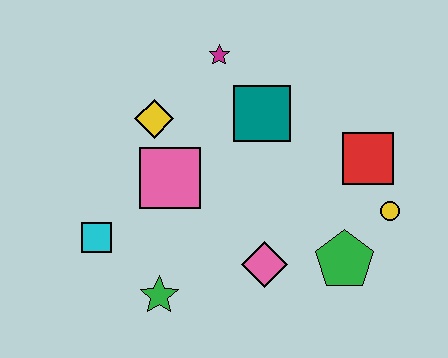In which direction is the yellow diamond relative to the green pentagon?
The yellow diamond is to the left of the green pentagon.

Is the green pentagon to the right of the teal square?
Yes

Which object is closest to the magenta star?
The teal square is closest to the magenta star.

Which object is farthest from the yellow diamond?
The yellow circle is farthest from the yellow diamond.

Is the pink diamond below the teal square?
Yes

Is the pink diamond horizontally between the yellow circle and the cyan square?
Yes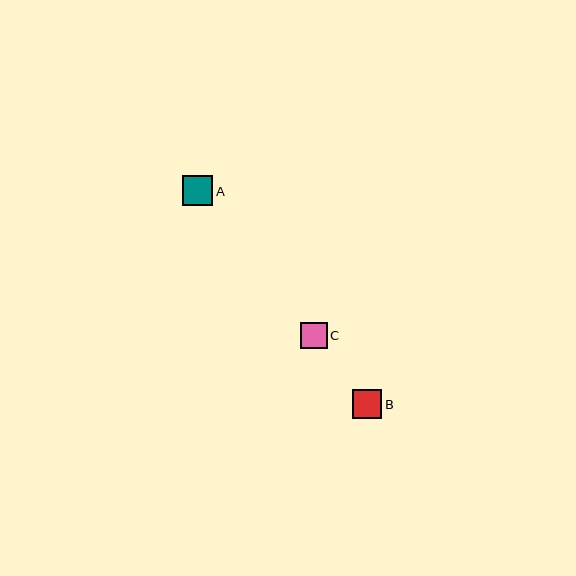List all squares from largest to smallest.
From largest to smallest: A, B, C.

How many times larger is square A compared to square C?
Square A is approximately 1.1 times the size of square C.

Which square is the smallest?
Square C is the smallest with a size of approximately 27 pixels.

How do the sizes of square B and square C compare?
Square B and square C are approximately the same size.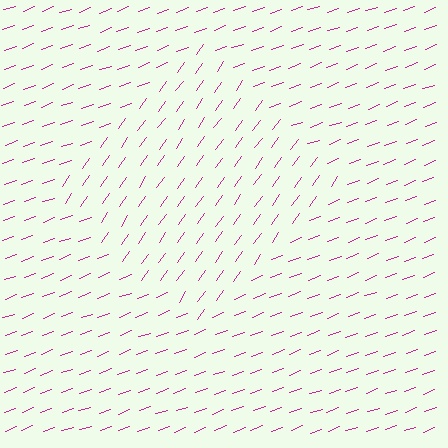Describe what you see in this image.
The image is filled with small magenta line segments. A diamond region in the image has lines oriented differently from the surrounding lines, creating a visible texture boundary.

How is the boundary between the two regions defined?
The boundary is defined purely by a change in line orientation (approximately 35 degrees difference). All lines are the same color and thickness.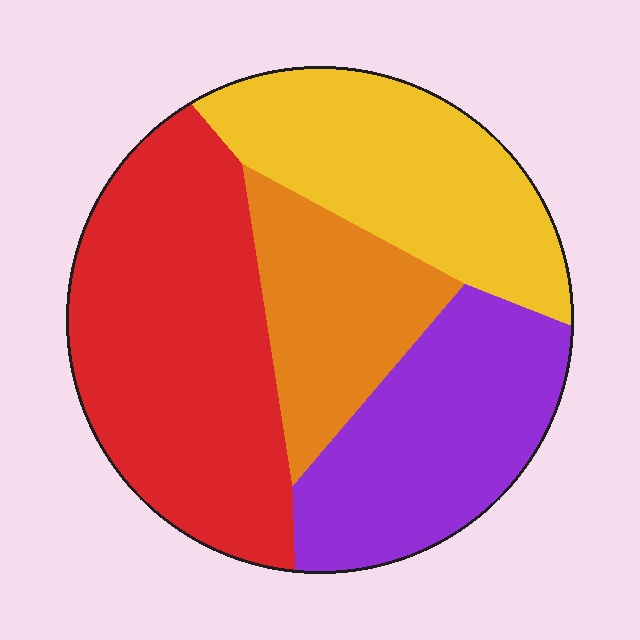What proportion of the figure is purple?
Purple covers roughly 25% of the figure.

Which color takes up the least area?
Orange, at roughly 15%.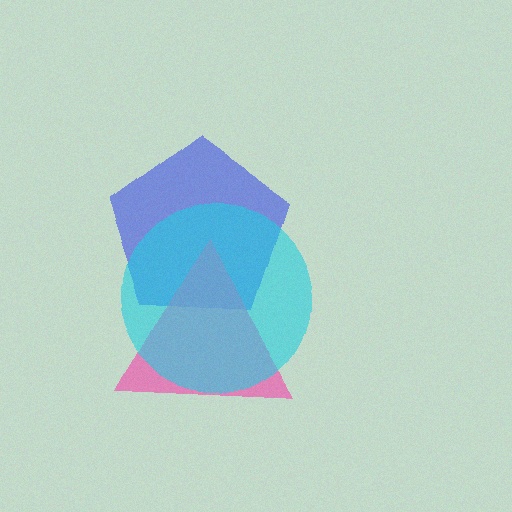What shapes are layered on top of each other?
The layered shapes are: a blue pentagon, a pink triangle, a cyan circle.